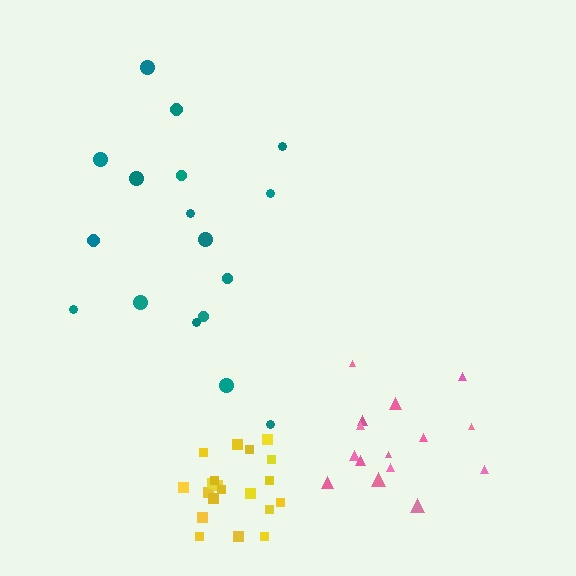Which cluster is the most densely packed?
Yellow.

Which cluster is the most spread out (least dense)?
Teal.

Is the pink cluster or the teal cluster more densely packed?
Pink.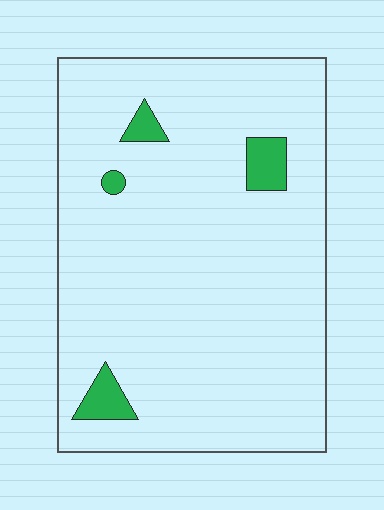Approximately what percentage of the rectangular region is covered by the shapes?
Approximately 5%.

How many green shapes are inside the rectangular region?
4.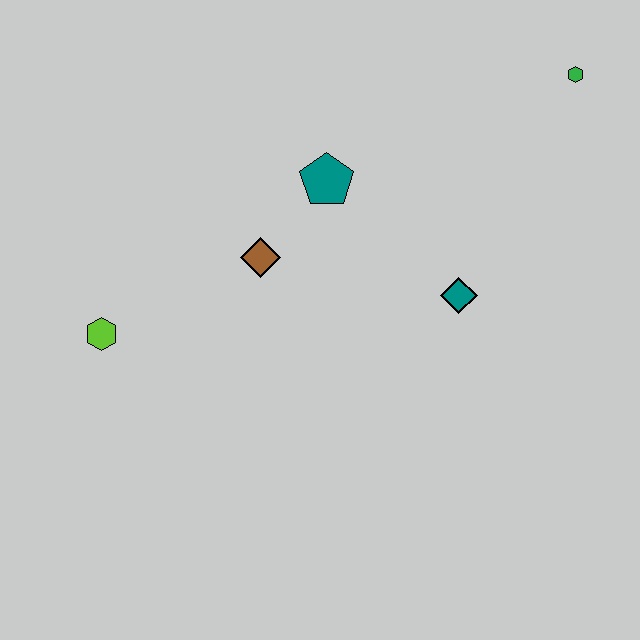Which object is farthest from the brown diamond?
The green hexagon is farthest from the brown diamond.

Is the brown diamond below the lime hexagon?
No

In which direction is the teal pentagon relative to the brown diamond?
The teal pentagon is above the brown diamond.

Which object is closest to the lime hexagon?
The brown diamond is closest to the lime hexagon.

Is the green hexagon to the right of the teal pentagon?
Yes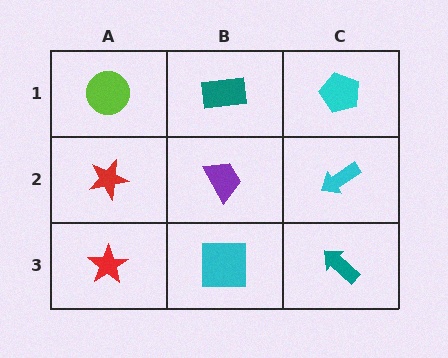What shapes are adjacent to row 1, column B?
A purple trapezoid (row 2, column B), a lime circle (row 1, column A), a cyan pentagon (row 1, column C).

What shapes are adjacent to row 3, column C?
A cyan arrow (row 2, column C), a cyan square (row 3, column B).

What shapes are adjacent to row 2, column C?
A cyan pentagon (row 1, column C), a teal arrow (row 3, column C), a purple trapezoid (row 2, column B).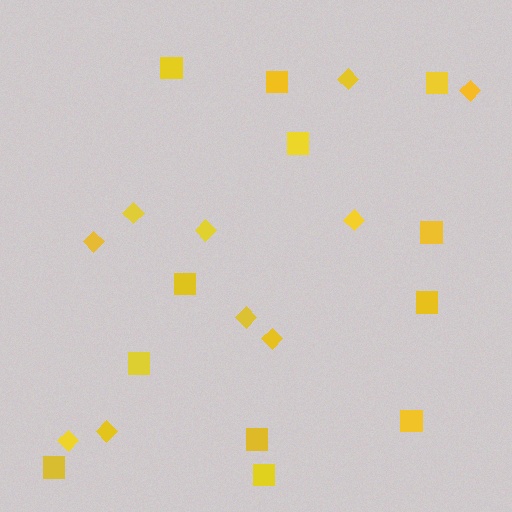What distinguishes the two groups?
There are 2 groups: one group of diamonds (10) and one group of squares (12).